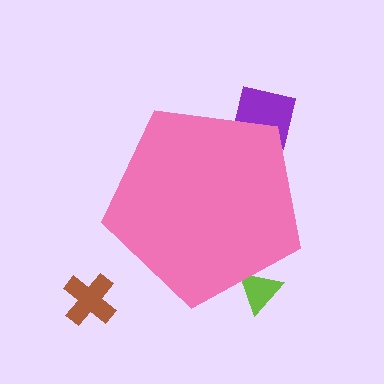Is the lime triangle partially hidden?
Yes, the lime triangle is partially hidden behind the pink pentagon.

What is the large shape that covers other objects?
A pink pentagon.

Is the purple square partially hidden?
Yes, the purple square is partially hidden behind the pink pentagon.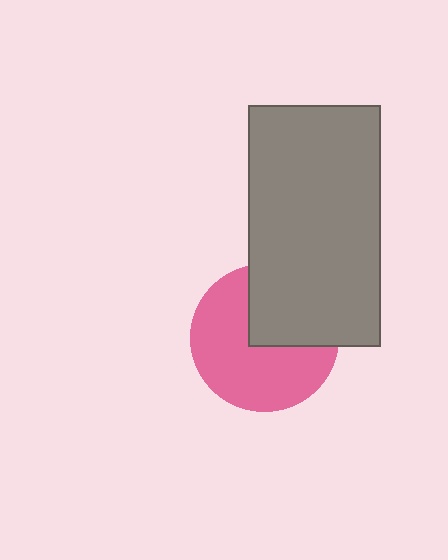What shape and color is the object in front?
The object in front is a gray rectangle.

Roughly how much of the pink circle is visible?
About half of it is visible (roughly 63%).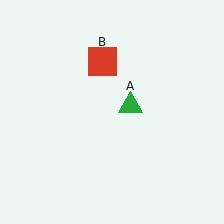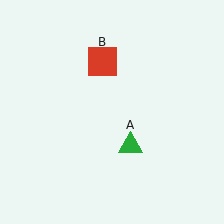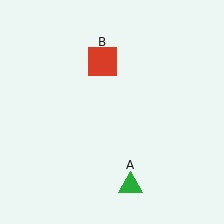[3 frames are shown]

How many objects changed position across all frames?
1 object changed position: green triangle (object A).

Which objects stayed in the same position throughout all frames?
Red square (object B) remained stationary.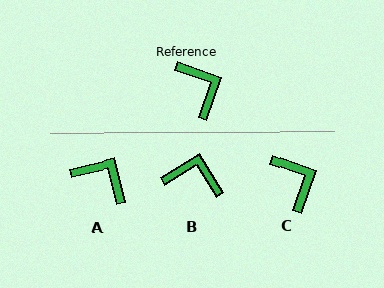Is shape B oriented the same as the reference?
No, it is off by about 51 degrees.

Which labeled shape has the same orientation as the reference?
C.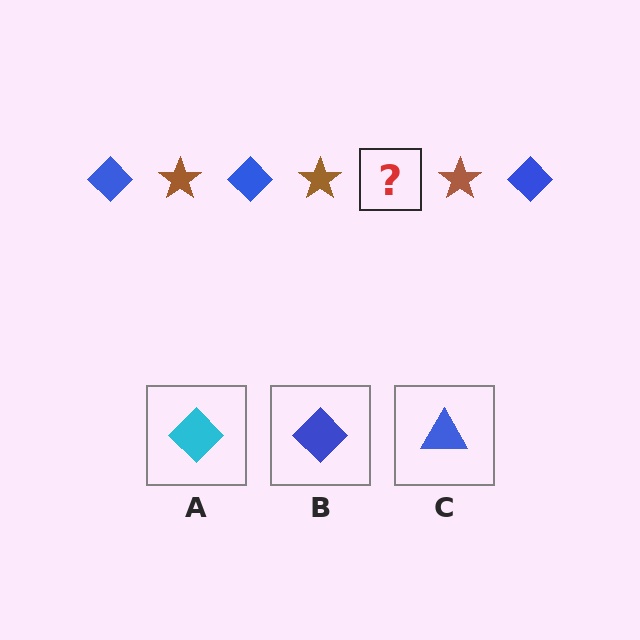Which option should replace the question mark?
Option B.